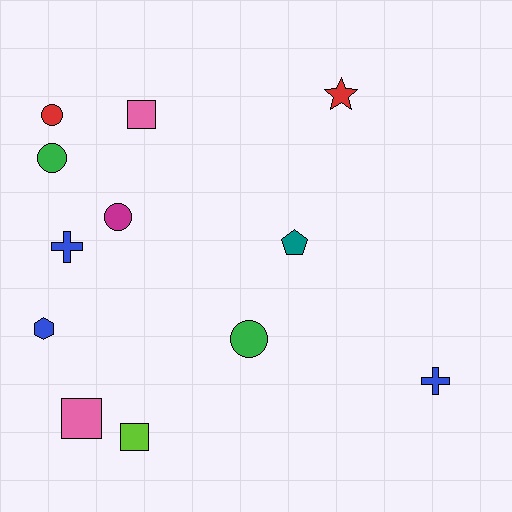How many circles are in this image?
There are 4 circles.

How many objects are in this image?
There are 12 objects.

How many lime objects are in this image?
There is 1 lime object.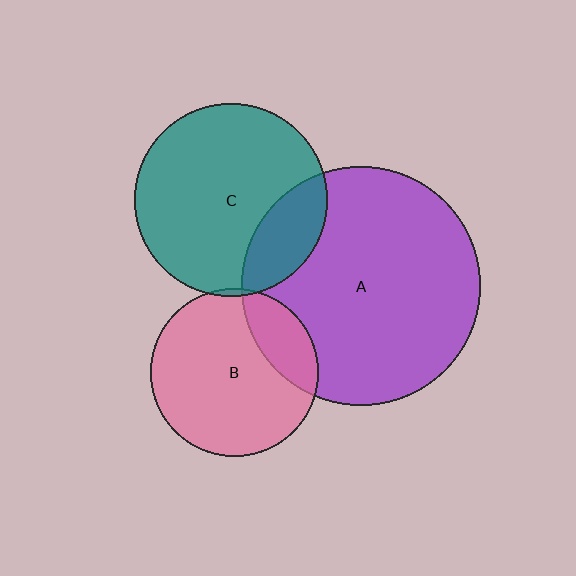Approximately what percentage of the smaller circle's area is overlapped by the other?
Approximately 20%.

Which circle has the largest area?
Circle A (purple).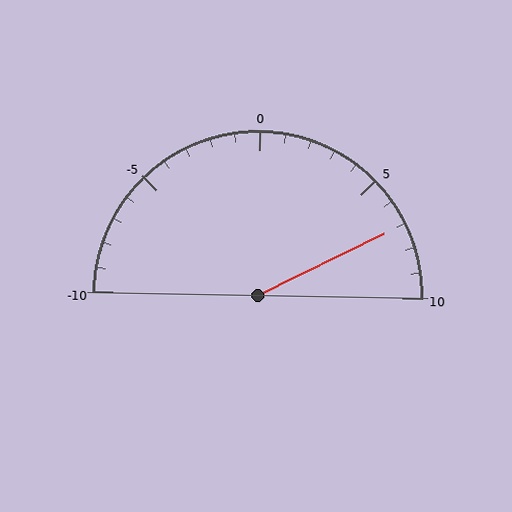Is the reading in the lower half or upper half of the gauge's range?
The reading is in the upper half of the range (-10 to 10).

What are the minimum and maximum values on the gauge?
The gauge ranges from -10 to 10.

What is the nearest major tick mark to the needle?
The nearest major tick mark is 5.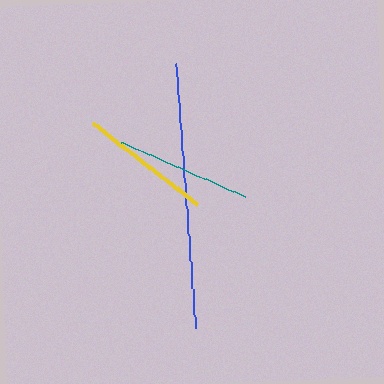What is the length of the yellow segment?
The yellow segment is approximately 133 pixels long.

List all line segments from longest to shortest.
From longest to shortest: blue, teal, yellow.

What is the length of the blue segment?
The blue segment is approximately 266 pixels long.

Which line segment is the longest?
The blue line is the longest at approximately 266 pixels.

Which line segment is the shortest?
The yellow line is the shortest at approximately 133 pixels.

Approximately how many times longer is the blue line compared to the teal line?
The blue line is approximately 2.0 times the length of the teal line.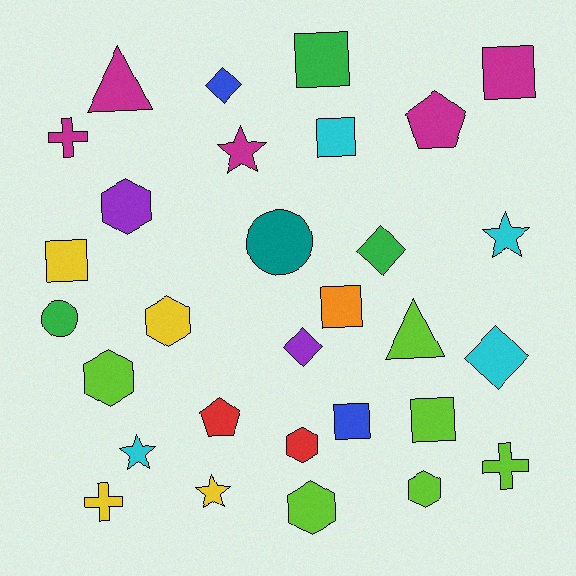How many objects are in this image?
There are 30 objects.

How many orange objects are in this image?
There is 1 orange object.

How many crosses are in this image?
There are 3 crosses.